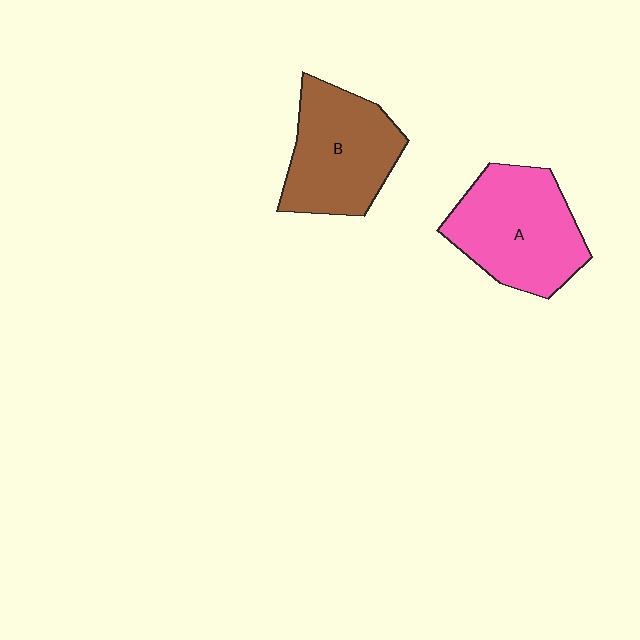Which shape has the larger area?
Shape A (pink).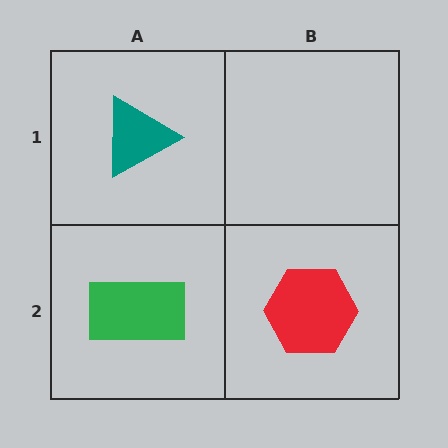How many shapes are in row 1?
1 shape.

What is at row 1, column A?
A teal triangle.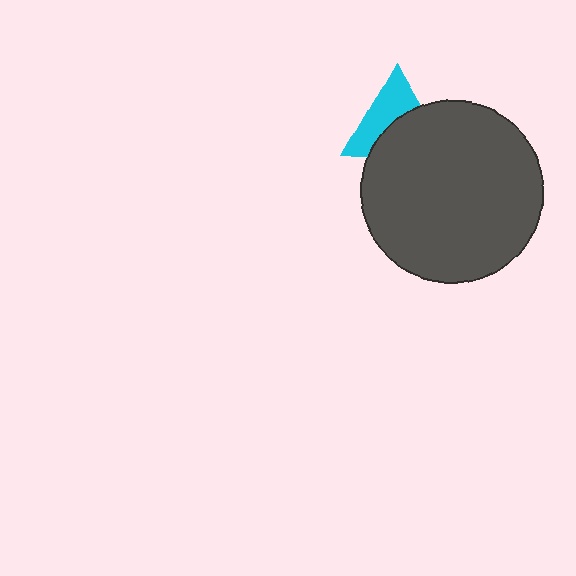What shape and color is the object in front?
The object in front is a dark gray circle.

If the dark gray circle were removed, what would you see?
You would see the complete cyan triangle.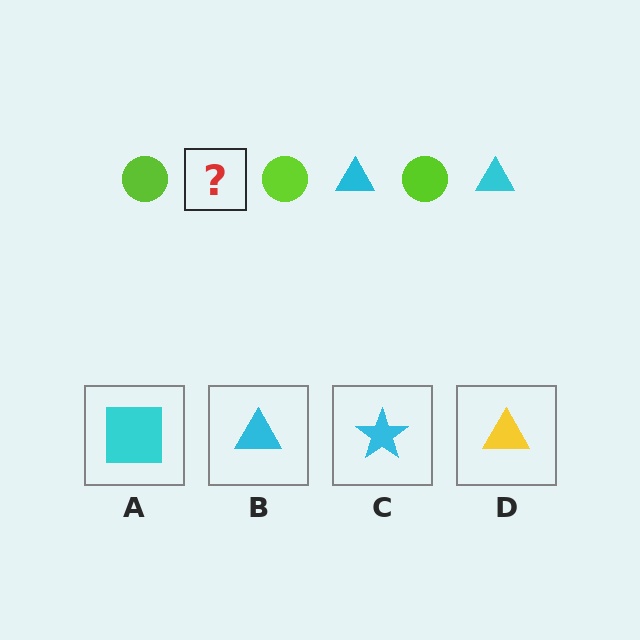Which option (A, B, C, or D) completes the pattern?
B.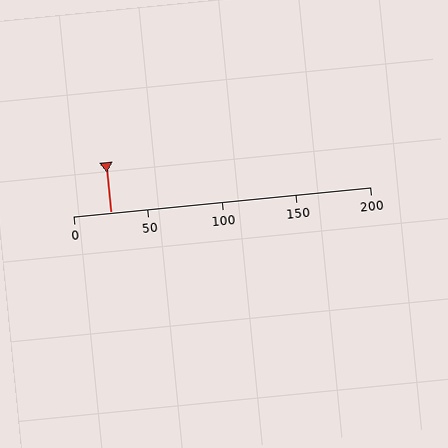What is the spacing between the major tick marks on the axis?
The major ticks are spaced 50 apart.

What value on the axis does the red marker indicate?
The marker indicates approximately 25.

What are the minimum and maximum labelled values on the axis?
The axis runs from 0 to 200.